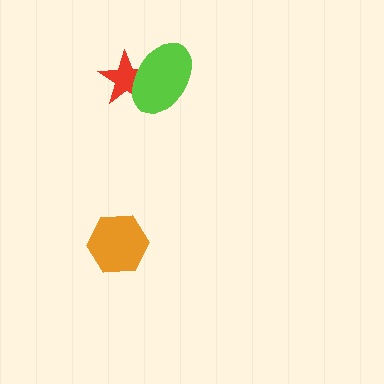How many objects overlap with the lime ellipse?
1 object overlaps with the lime ellipse.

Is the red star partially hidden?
Yes, it is partially covered by another shape.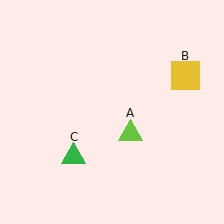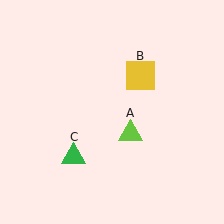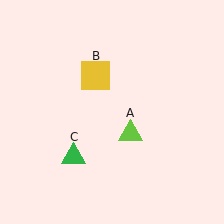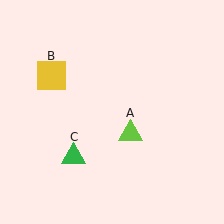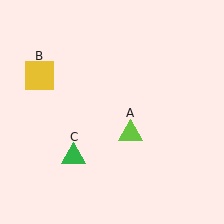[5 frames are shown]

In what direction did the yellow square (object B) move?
The yellow square (object B) moved left.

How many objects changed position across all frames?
1 object changed position: yellow square (object B).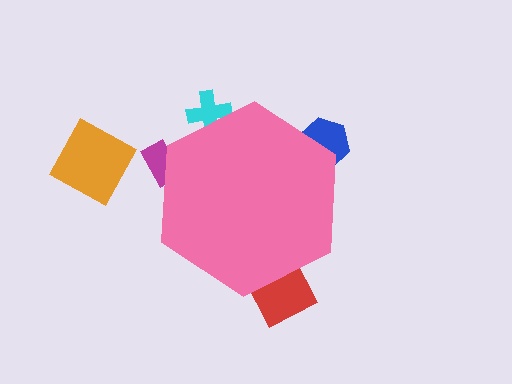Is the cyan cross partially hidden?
Yes, the cyan cross is partially hidden behind the pink hexagon.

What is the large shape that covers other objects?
A pink hexagon.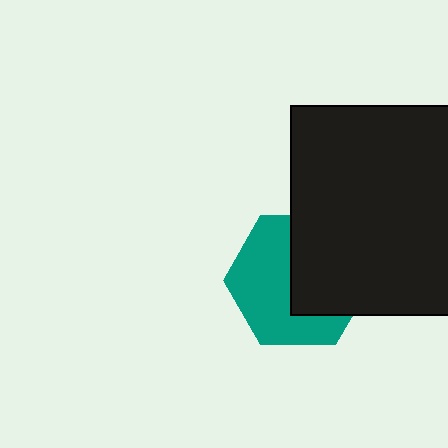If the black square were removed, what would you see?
You would see the complete teal hexagon.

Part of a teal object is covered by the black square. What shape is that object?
It is a hexagon.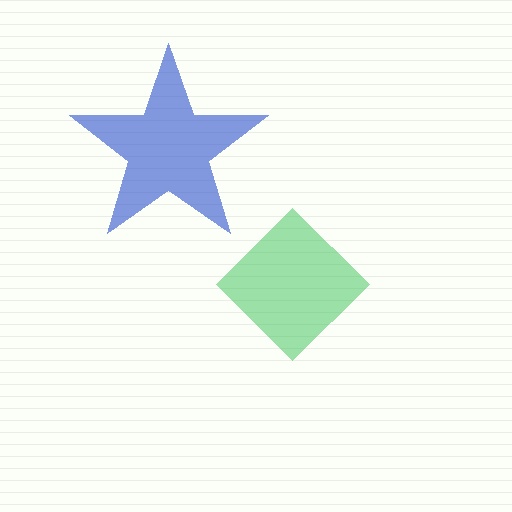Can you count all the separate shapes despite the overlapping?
Yes, there are 2 separate shapes.